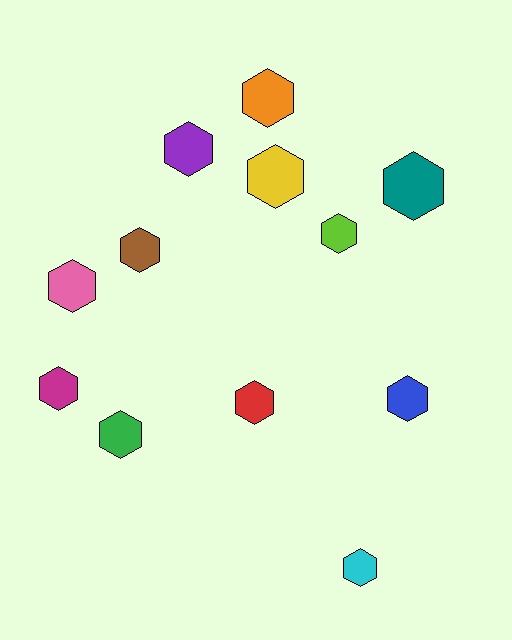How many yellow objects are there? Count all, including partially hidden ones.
There is 1 yellow object.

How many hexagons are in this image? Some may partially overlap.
There are 12 hexagons.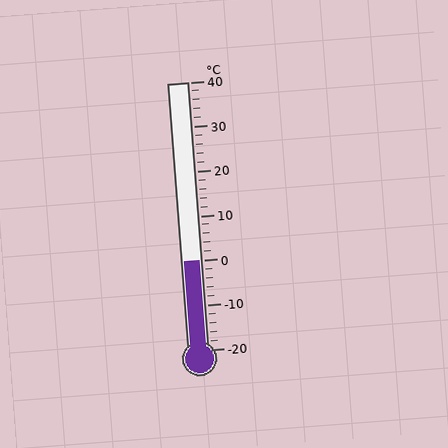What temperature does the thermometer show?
The thermometer shows approximately 0°C.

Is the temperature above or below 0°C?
The temperature is at 0°C.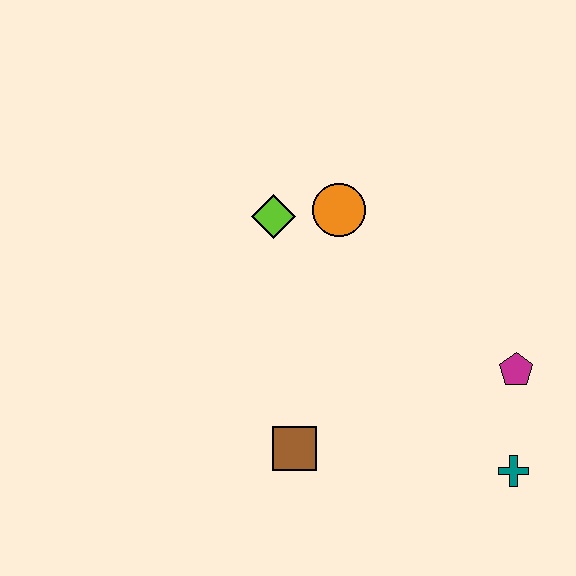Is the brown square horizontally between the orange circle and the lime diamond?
Yes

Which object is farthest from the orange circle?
The teal cross is farthest from the orange circle.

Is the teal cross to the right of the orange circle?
Yes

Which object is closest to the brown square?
The teal cross is closest to the brown square.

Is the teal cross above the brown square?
No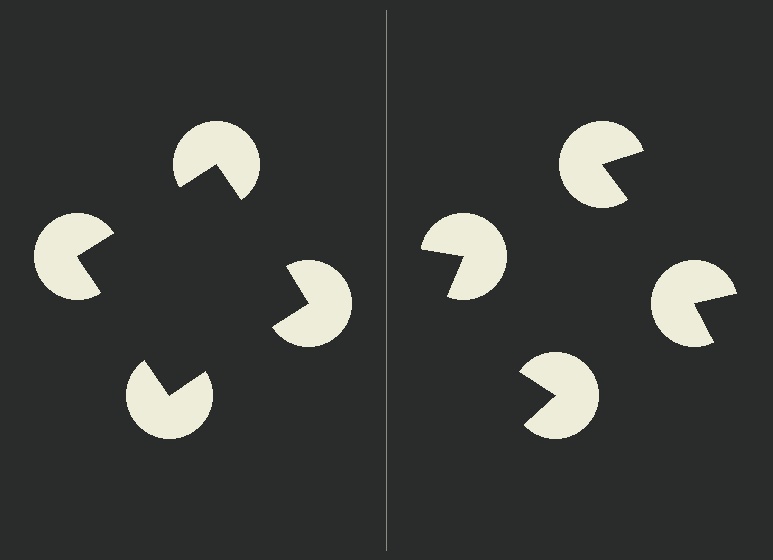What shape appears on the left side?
An illusory square.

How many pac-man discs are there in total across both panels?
8 — 4 on each side.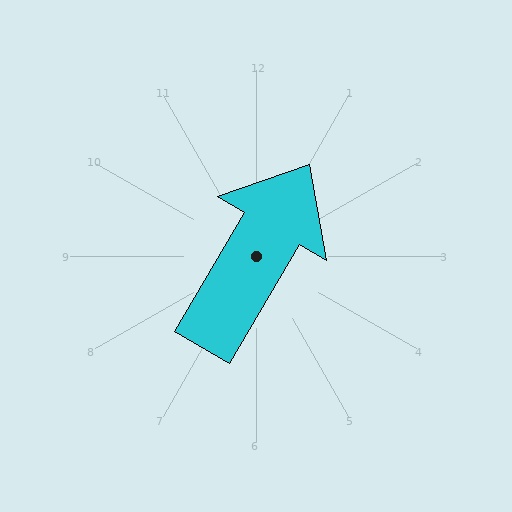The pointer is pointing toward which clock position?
Roughly 1 o'clock.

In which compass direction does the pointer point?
Northeast.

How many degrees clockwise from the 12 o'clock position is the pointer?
Approximately 31 degrees.